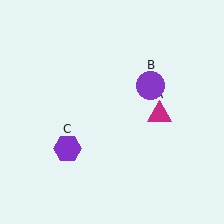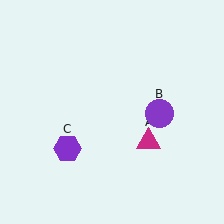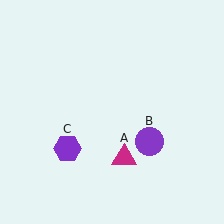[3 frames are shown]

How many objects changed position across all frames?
2 objects changed position: magenta triangle (object A), purple circle (object B).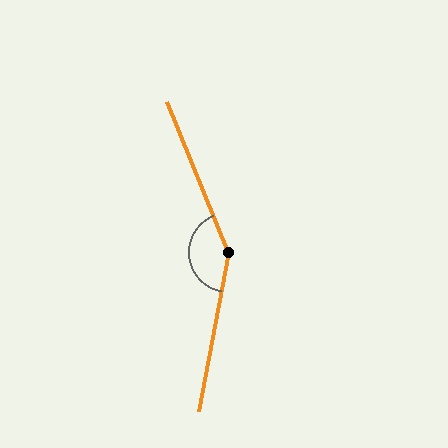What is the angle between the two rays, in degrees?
Approximately 148 degrees.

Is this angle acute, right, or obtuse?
It is obtuse.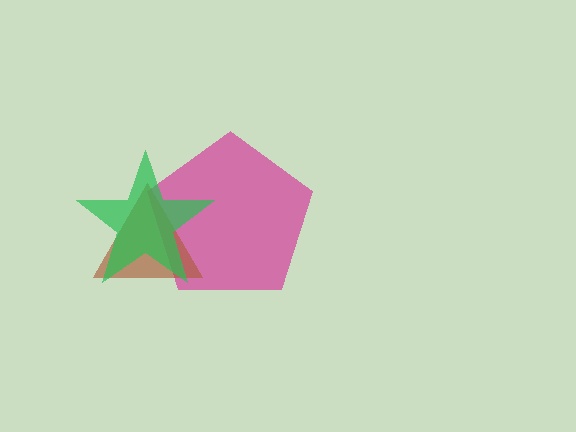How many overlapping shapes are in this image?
There are 3 overlapping shapes in the image.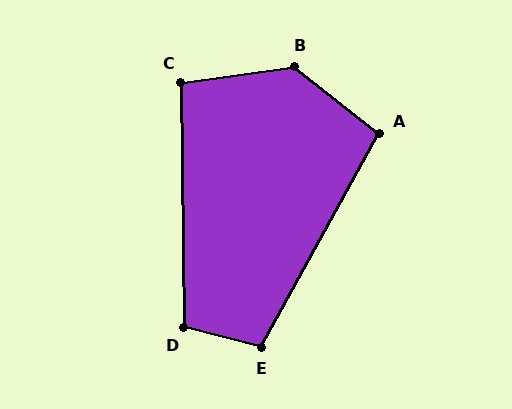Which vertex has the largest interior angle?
B, at approximately 134 degrees.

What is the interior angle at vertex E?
Approximately 105 degrees (obtuse).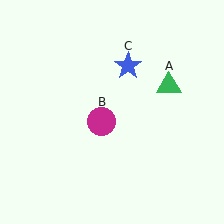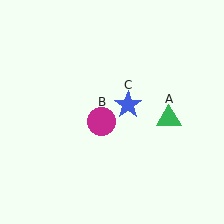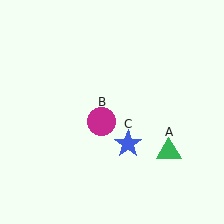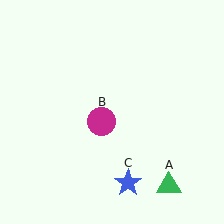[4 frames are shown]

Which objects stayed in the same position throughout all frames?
Magenta circle (object B) remained stationary.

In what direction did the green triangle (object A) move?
The green triangle (object A) moved down.